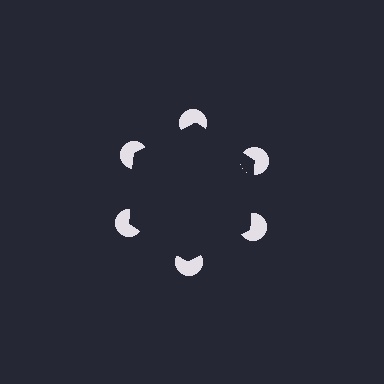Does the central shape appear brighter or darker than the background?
It typically appears slightly darker than the background, even though no actual brightness change is drawn.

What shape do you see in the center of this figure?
An illusory hexagon — its edges are inferred from the aligned wedge cuts in the pac-man discs, not physically drawn.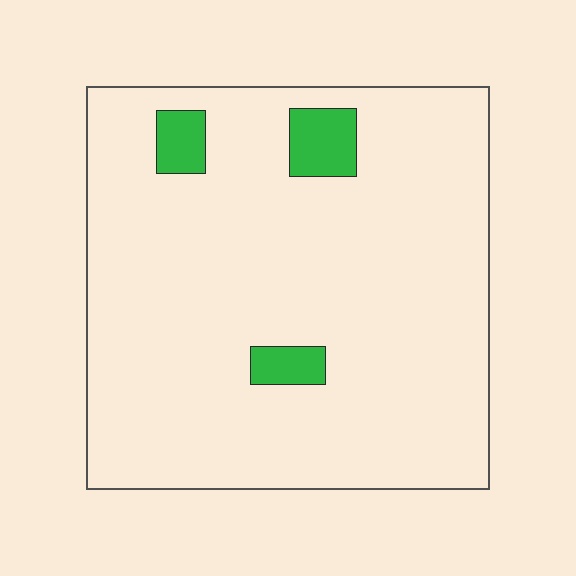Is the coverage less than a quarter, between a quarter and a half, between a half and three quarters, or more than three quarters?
Less than a quarter.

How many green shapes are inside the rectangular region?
3.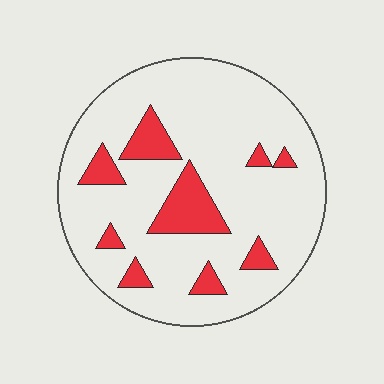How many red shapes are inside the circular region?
9.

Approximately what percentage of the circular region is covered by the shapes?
Approximately 15%.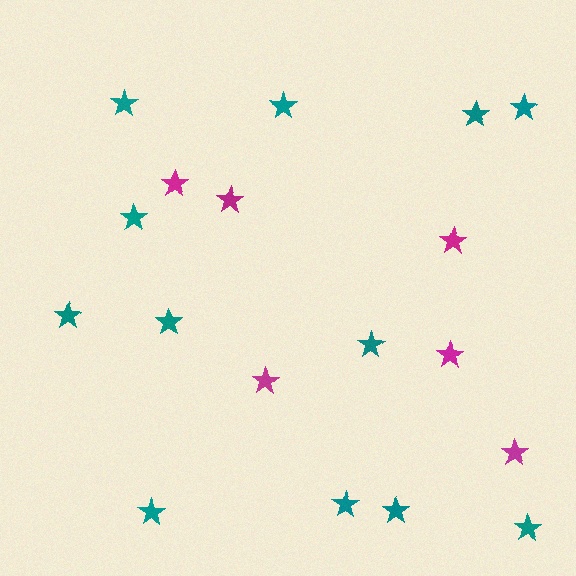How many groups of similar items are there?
There are 2 groups: one group of magenta stars (6) and one group of teal stars (12).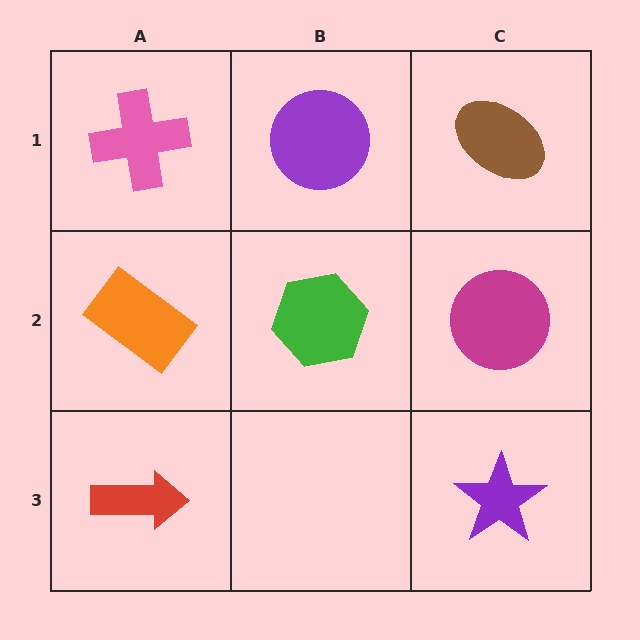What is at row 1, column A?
A pink cross.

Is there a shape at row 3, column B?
No, that cell is empty.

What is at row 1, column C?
A brown ellipse.